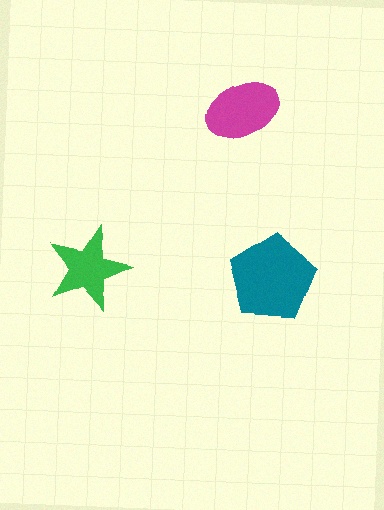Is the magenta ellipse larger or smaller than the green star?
Larger.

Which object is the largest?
The teal pentagon.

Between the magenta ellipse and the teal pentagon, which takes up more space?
The teal pentagon.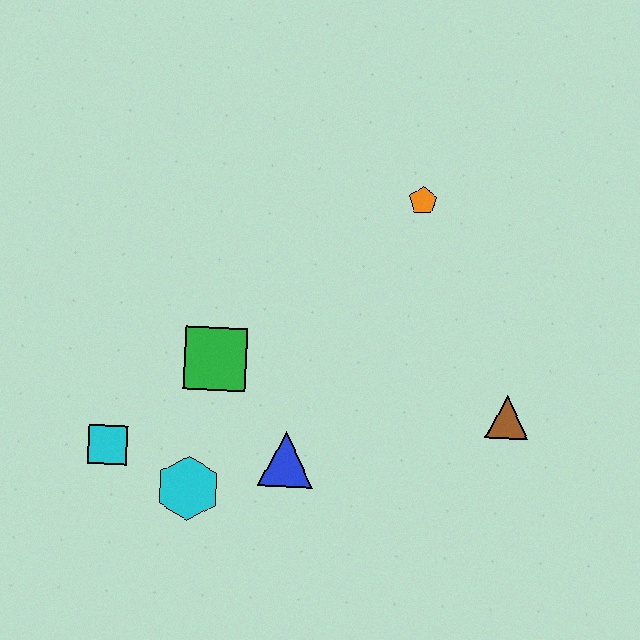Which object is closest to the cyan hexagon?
The cyan square is closest to the cyan hexagon.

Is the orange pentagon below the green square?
No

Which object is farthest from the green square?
The brown triangle is farthest from the green square.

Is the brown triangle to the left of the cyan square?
No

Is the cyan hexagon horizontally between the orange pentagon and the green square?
No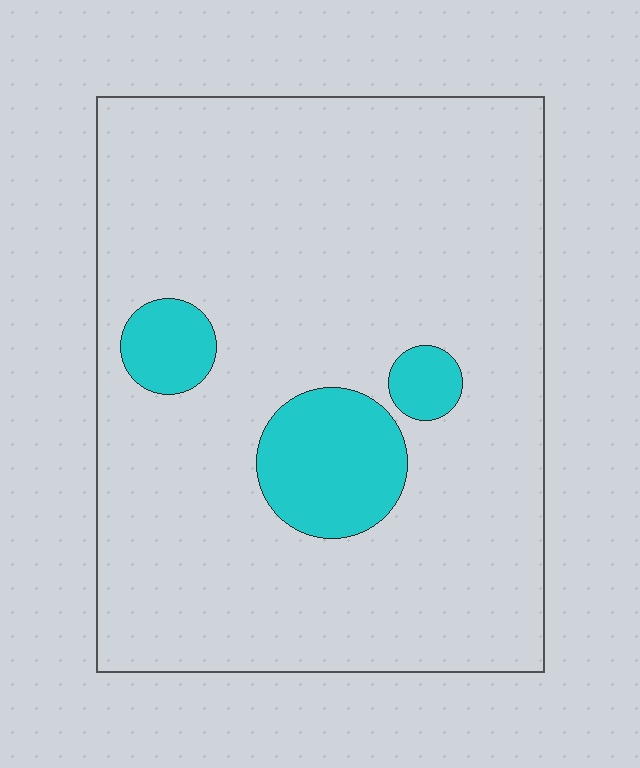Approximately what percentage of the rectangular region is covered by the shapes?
Approximately 10%.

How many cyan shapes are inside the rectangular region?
3.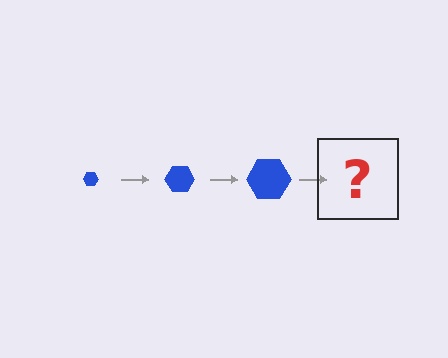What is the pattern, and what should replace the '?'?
The pattern is that the hexagon gets progressively larger each step. The '?' should be a blue hexagon, larger than the previous one.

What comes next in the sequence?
The next element should be a blue hexagon, larger than the previous one.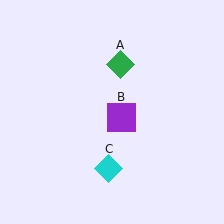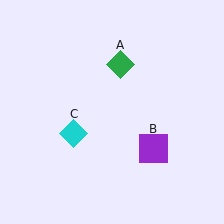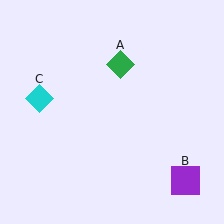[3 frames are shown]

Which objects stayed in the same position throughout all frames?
Green diamond (object A) remained stationary.